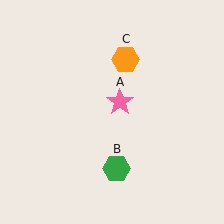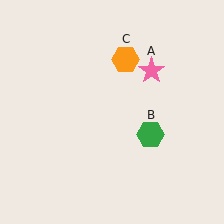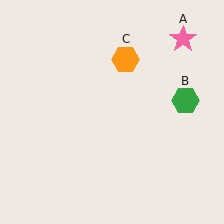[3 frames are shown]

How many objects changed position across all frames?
2 objects changed position: pink star (object A), green hexagon (object B).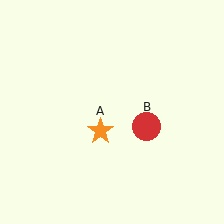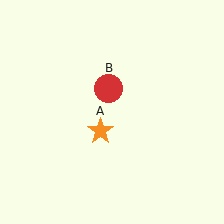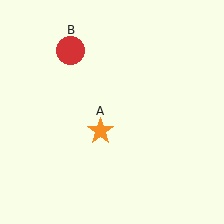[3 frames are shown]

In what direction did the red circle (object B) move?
The red circle (object B) moved up and to the left.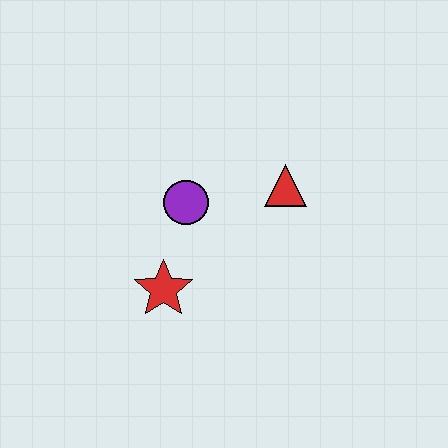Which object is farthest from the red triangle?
The red star is farthest from the red triangle.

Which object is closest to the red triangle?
The purple circle is closest to the red triangle.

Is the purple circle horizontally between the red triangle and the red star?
Yes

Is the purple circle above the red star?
Yes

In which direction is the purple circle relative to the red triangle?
The purple circle is to the left of the red triangle.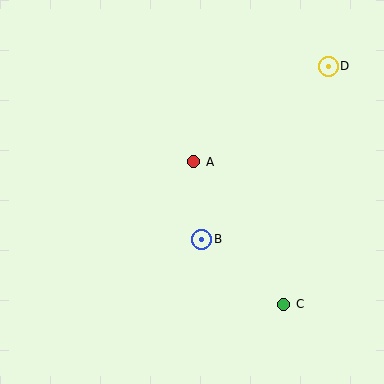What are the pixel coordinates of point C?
Point C is at (284, 304).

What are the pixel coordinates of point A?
Point A is at (194, 162).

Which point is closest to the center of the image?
Point A at (194, 162) is closest to the center.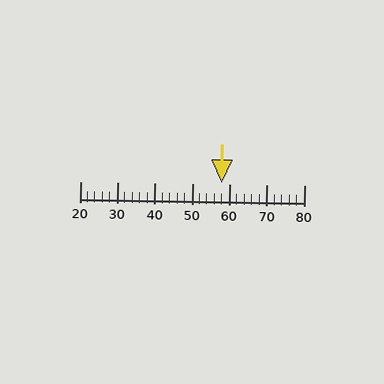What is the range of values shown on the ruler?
The ruler shows values from 20 to 80.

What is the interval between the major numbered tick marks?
The major tick marks are spaced 10 units apart.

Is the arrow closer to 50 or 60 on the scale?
The arrow is closer to 60.